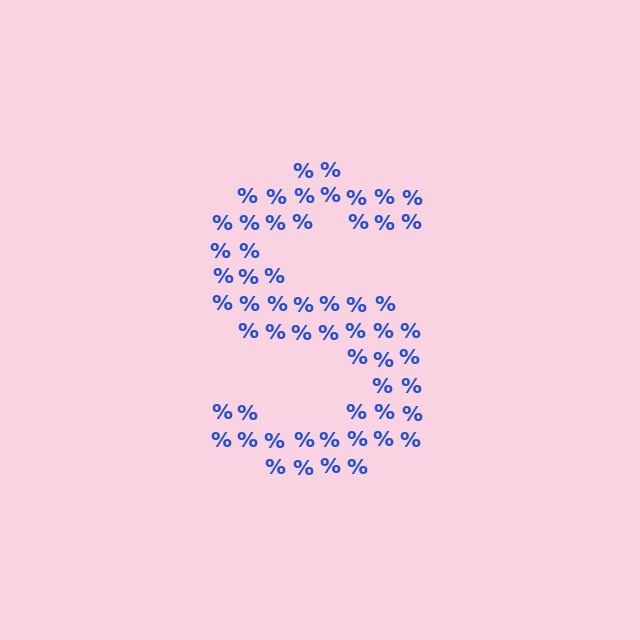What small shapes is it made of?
It is made of small percent signs.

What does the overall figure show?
The overall figure shows the letter S.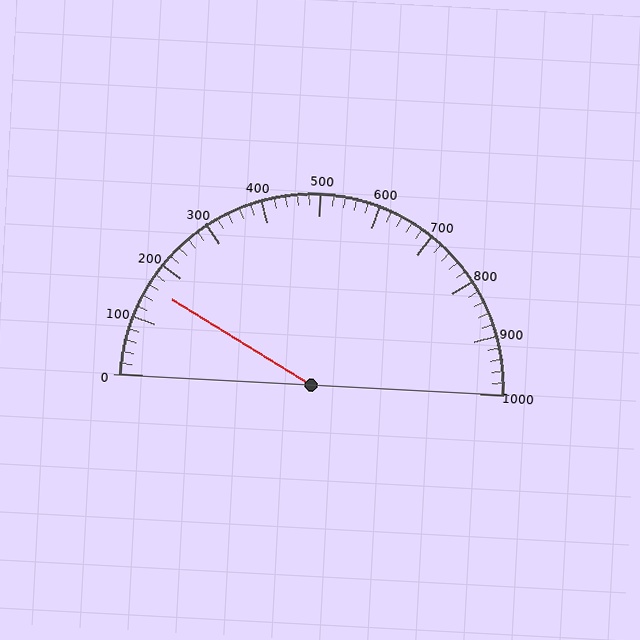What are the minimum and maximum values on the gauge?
The gauge ranges from 0 to 1000.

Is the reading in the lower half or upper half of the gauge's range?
The reading is in the lower half of the range (0 to 1000).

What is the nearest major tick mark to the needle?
The nearest major tick mark is 200.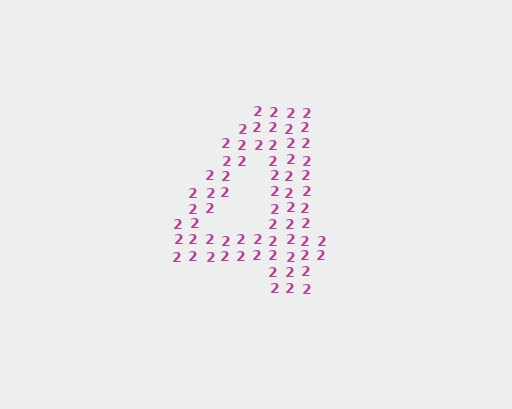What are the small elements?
The small elements are digit 2's.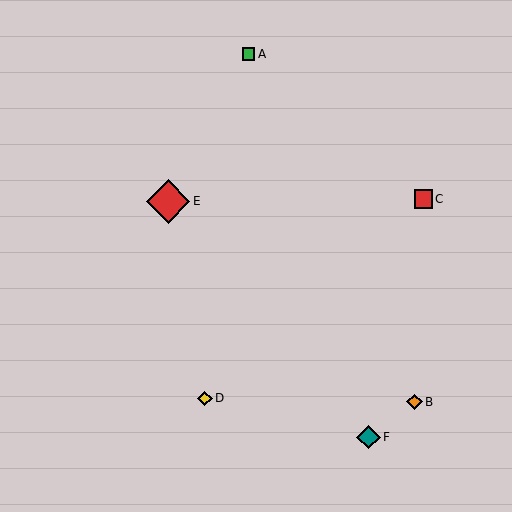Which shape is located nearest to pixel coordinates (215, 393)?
The yellow diamond (labeled D) at (205, 398) is nearest to that location.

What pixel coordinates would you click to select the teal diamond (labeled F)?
Click at (368, 437) to select the teal diamond F.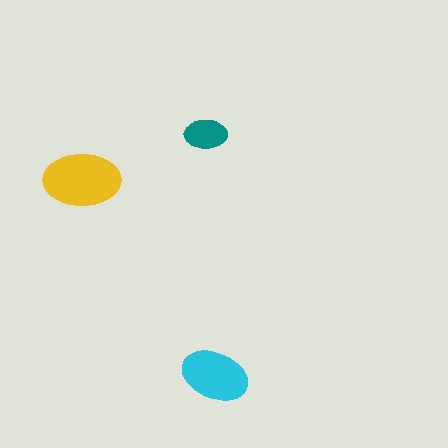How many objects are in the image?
There are 3 objects in the image.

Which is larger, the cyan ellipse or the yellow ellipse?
The yellow one.